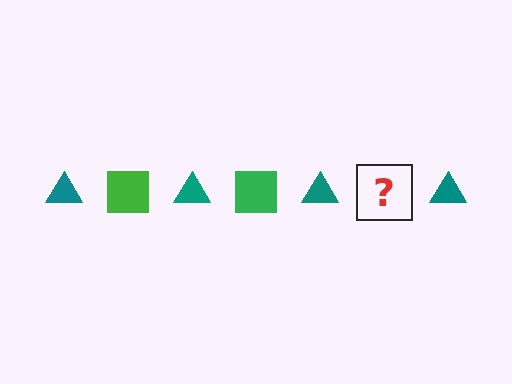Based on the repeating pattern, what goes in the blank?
The blank should be a green square.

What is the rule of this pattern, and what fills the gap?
The rule is that the pattern alternates between teal triangle and green square. The gap should be filled with a green square.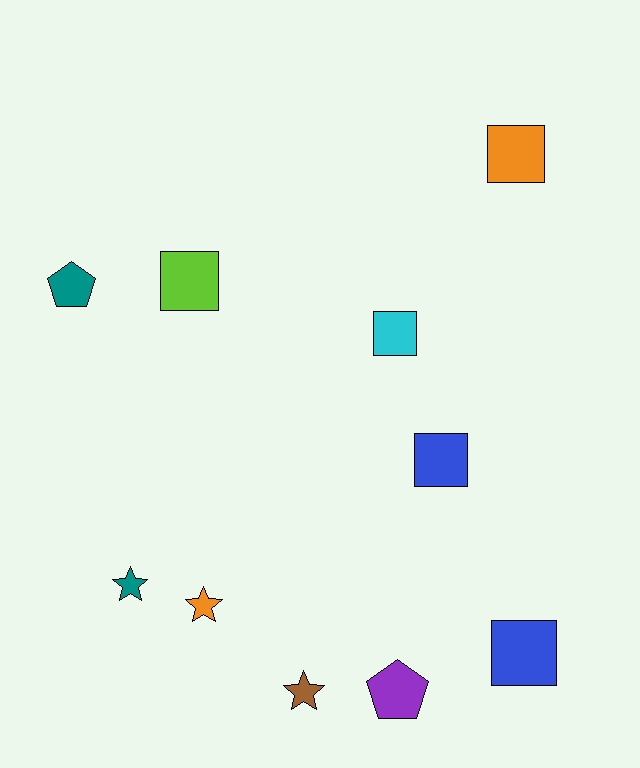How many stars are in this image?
There are 3 stars.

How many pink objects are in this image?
There are no pink objects.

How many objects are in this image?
There are 10 objects.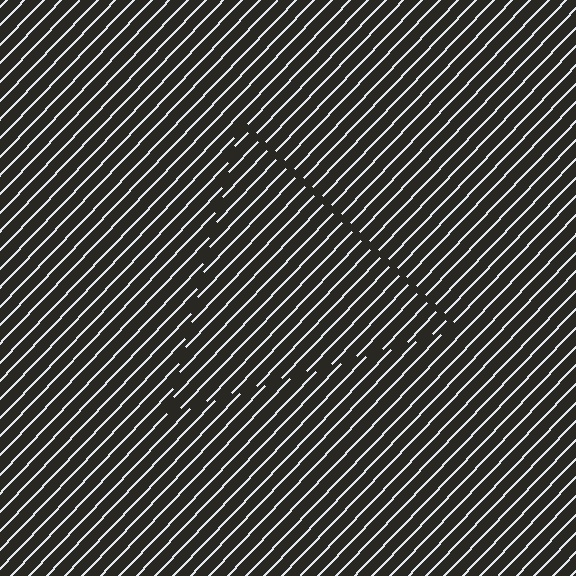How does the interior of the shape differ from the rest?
The interior of the shape contains the same grating, shifted by half a period — the contour is defined by the phase discontinuity where line-ends from the inner and outer gratings abut.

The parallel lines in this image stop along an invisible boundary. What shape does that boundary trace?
An illusory triangle. The interior of the shape contains the same grating, shifted by half a period — the contour is defined by the phase discontinuity where line-ends from the inner and outer gratings abut.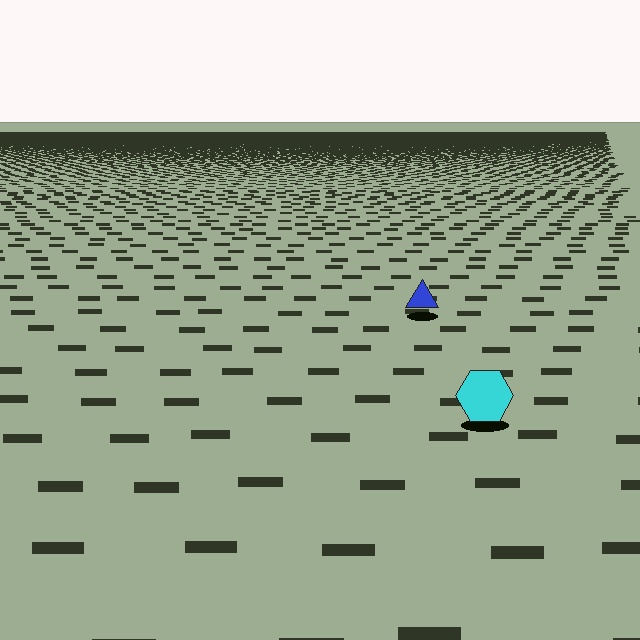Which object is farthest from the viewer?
The blue triangle is farthest from the viewer. It appears smaller and the ground texture around it is denser.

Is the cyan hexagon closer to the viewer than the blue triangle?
Yes. The cyan hexagon is closer — you can tell from the texture gradient: the ground texture is coarser near it.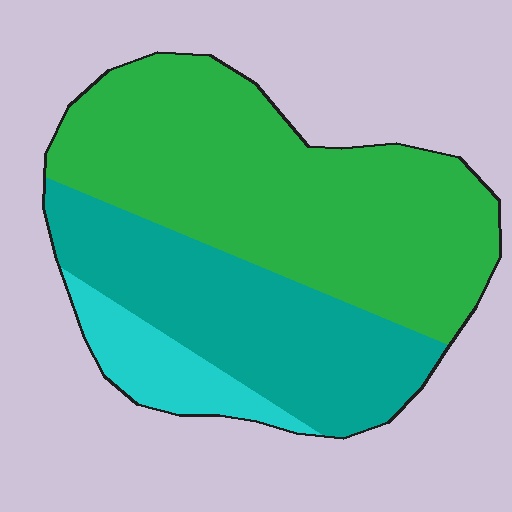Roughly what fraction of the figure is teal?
Teal covers 34% of the figure.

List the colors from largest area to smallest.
From largest to smallest: green, teal, cyan.